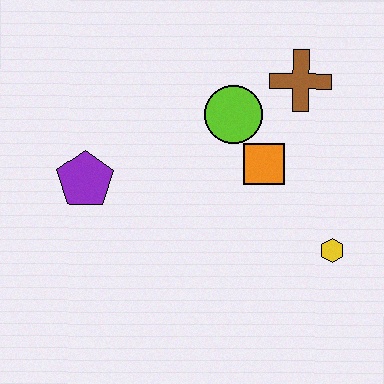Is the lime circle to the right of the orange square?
No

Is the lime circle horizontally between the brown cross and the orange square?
No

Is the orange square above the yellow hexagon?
Yes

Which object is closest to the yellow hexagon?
The orange square is closest to the yellow hexagon.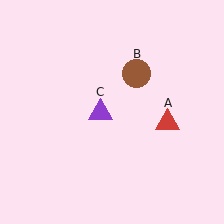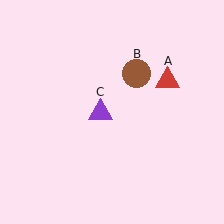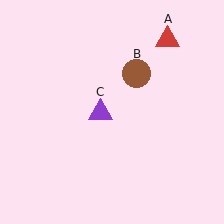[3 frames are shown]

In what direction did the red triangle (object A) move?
The red triangle (object A) moved up.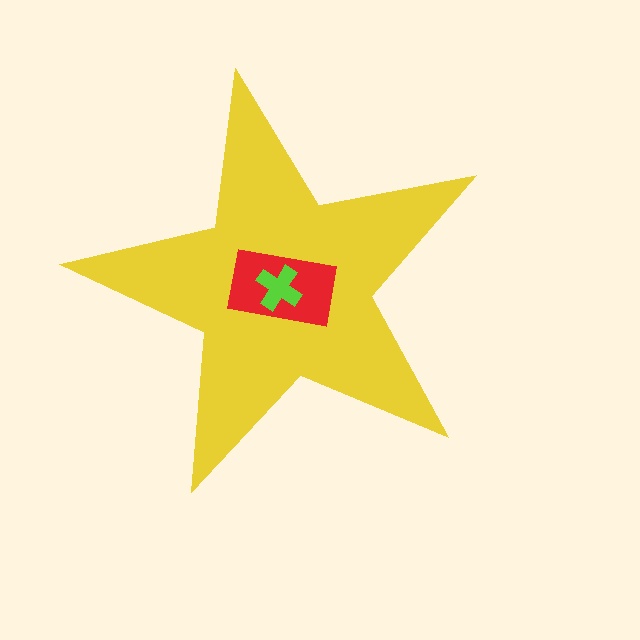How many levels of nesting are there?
3.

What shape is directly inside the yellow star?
The red rectangle.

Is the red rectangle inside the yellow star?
Yes.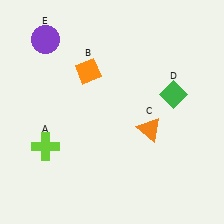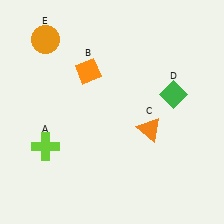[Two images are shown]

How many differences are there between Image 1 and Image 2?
There is 1 difference between the two images.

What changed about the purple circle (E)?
In Image 1, E is purple. In Image 2, it changed to orange.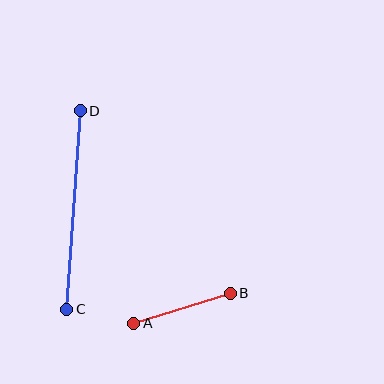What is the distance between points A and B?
The distance is approximately 101 pixels.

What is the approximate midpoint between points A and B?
The midpoint is at approximately (182, 308) pixels.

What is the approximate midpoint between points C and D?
The midpoint is at approximately (73, 210) pixels.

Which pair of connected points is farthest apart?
Points C and D are farthest apart.